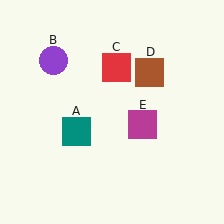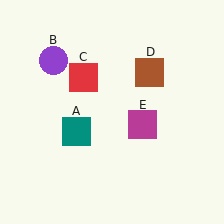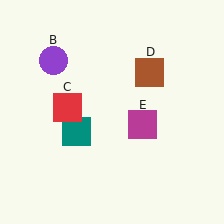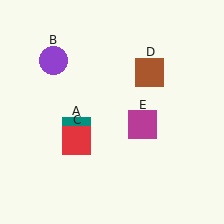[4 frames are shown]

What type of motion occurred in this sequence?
The red square (object C) rotated counterclockwise around the center of the scene.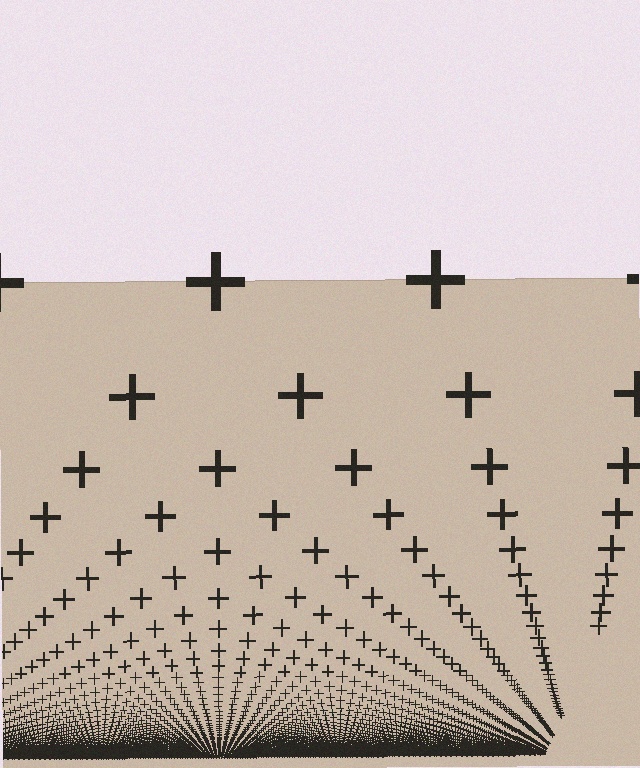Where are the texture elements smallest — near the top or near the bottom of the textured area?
Near the bottom.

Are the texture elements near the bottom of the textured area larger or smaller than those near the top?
Smaller. The gradient is inverted — elements near the bottom are smaller and denser.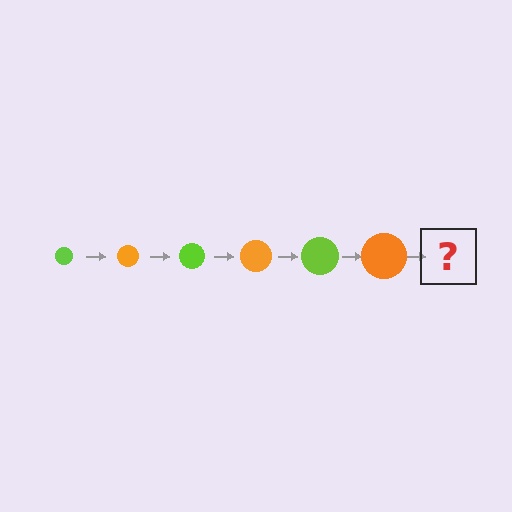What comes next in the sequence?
The next element should be a lime circle, larger than the previous one.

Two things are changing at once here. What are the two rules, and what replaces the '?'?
The two rules are that the circle grows larger each step and the color cycles through lime and orange. The '?' should be a lime circle, larger than the previous one.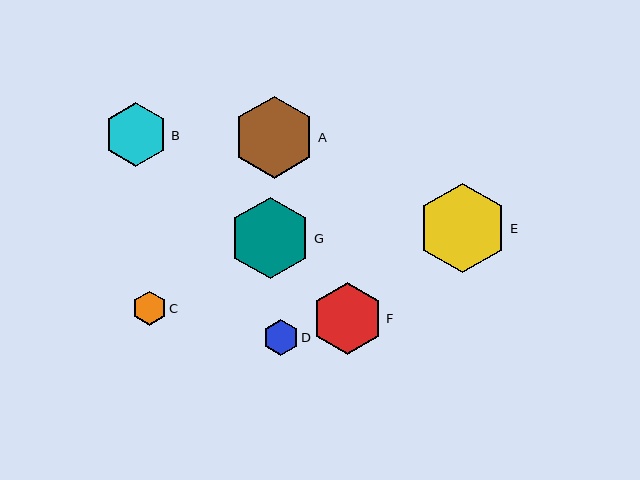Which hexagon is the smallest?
Hexagon C is the smallest with a size of approximately 34 pixels.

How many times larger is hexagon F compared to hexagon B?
Hexagon F is approximately 1.1 times the size of hexagon B.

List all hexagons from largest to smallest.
From largest to smallest: E, A, G, F, B, D, C.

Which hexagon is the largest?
Hexagon E is the largest with a size of approximately 89 pixels.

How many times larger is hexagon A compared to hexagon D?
Hexagon A is approximately 2.3 times the size of hexagon D.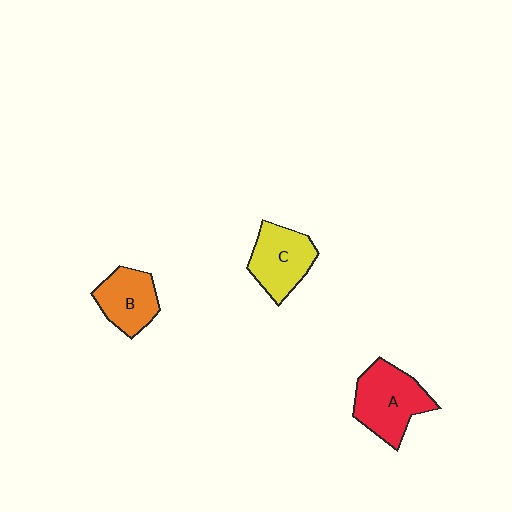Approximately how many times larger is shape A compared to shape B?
Approximately 1.4 times.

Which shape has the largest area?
Shape A (red).